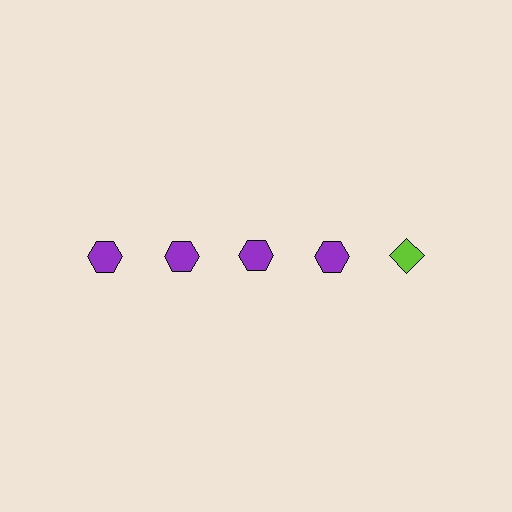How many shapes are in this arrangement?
There are 5 shapes arranged in a grid pattern.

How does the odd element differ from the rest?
It differs in both color (lime instead of purple) and shape (diamond instead of hexagon).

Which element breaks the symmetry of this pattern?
The lime diamond in the top row, rightmost column breaks the symmetry. All other shapes are purple hexagons.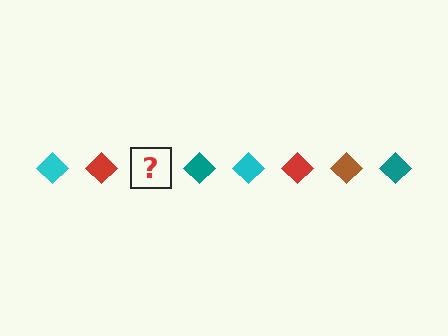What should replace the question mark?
The question mark should be replaced with a brown diamond.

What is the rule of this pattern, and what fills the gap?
The rule is that the pattern cycles through cyan, red, brown, teal diamonds. The gap should be filled with a brown diamond.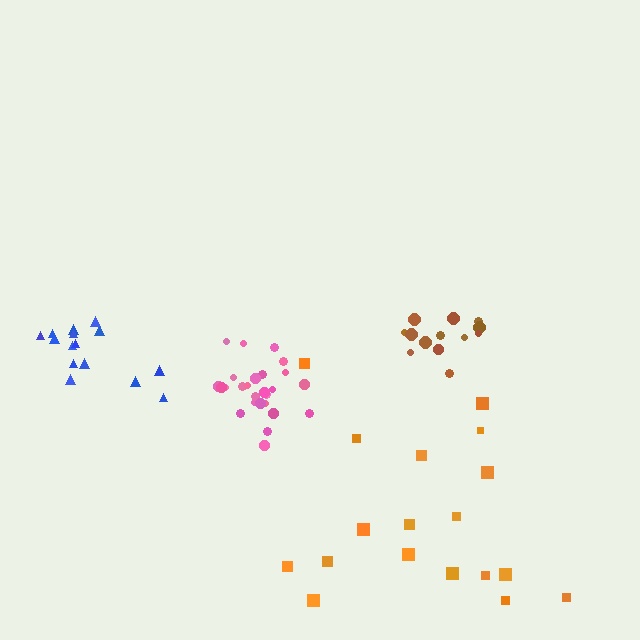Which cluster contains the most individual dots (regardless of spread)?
Pink (26).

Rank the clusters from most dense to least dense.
pink, brown, blue, orange.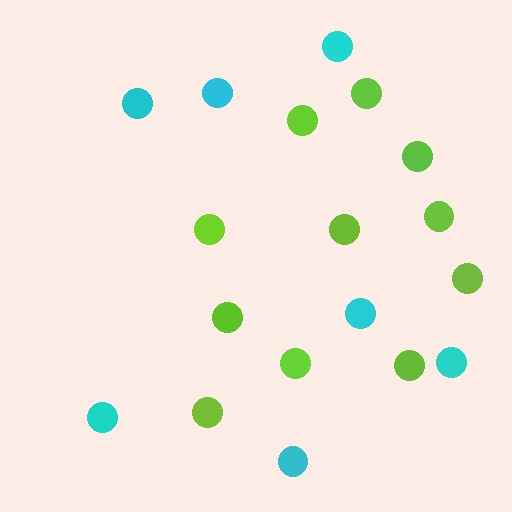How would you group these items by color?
There are 2 groups: one group of lime circles (11) and one group of cyan circles (7).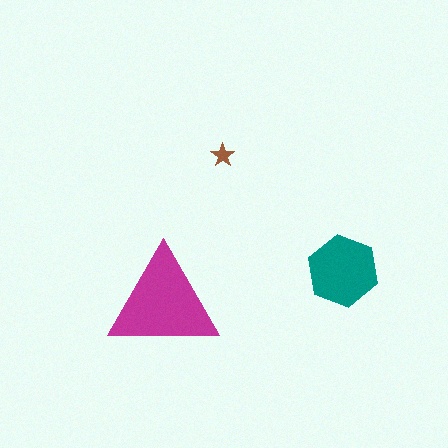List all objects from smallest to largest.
The brown star, the teal hexagon, the magenta triangle.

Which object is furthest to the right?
The teal hexagon is rightmost.